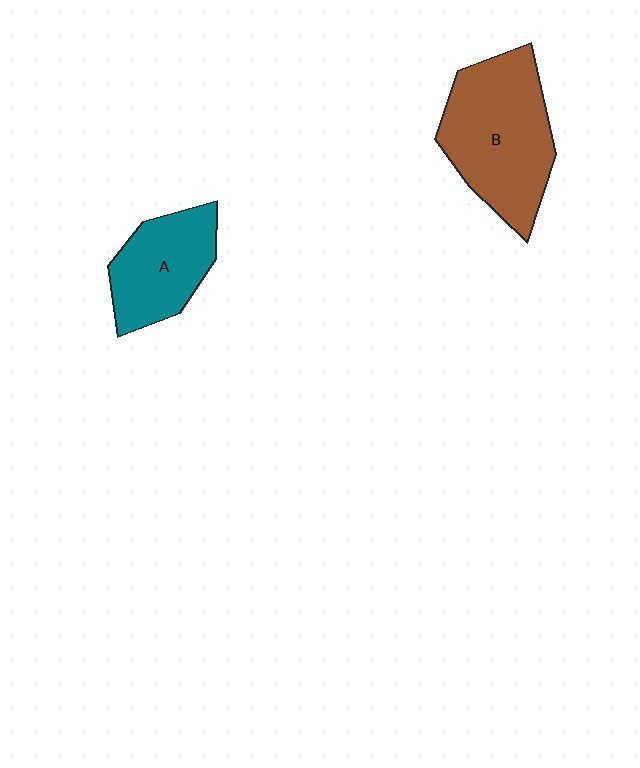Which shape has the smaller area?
Shape A (teal).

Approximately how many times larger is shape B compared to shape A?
Approximately 1.5 times.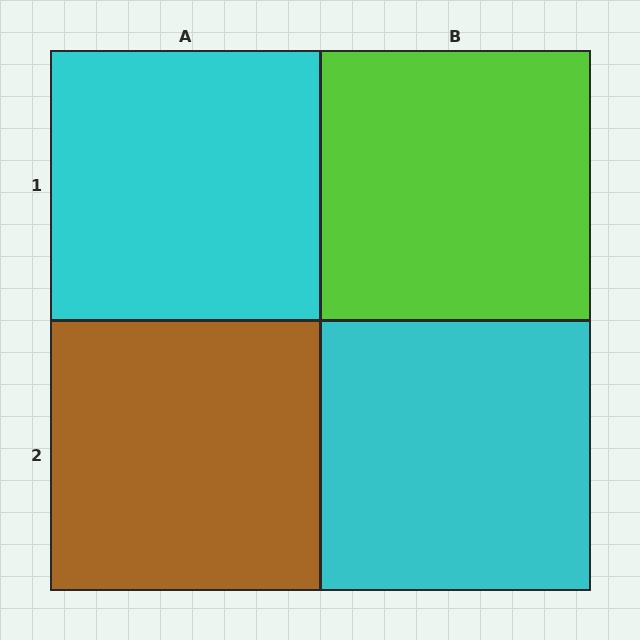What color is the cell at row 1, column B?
Lime.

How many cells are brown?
1 cell is brown.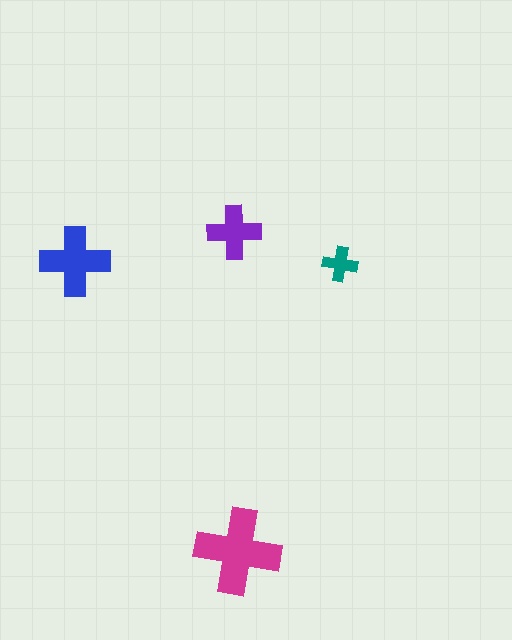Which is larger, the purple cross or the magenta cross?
The magenta one.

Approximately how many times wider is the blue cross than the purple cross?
About 1.5 times wider.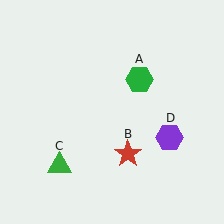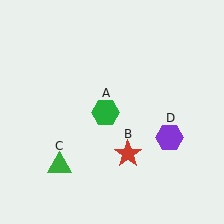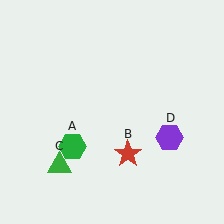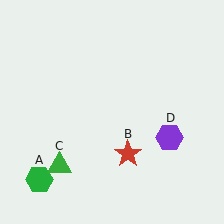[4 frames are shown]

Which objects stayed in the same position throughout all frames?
Red star (object B) and green triangle (object C) and purple hexagon (object D) remained stationary.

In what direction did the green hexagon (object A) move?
The green hexagon (object A) moved down and to the left.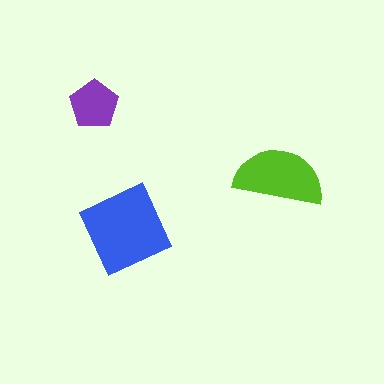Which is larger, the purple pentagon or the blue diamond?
The blue diamond.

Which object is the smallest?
The purple pentagon.